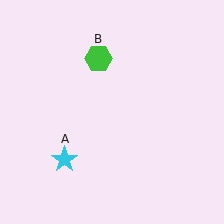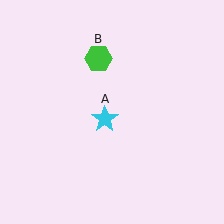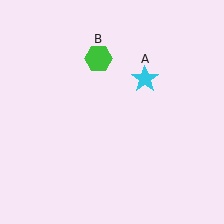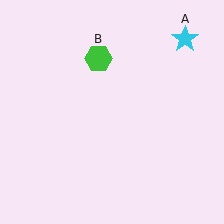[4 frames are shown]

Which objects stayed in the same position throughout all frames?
Green hexagon (object B) remained stationary.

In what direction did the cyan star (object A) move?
The cyan star (object A) moved up and to the right.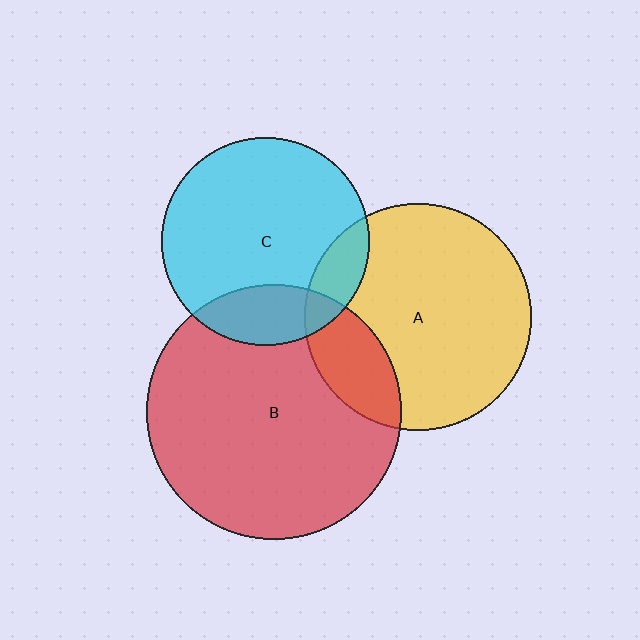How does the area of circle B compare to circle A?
Approximately 1.3 times.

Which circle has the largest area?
Circle B (red).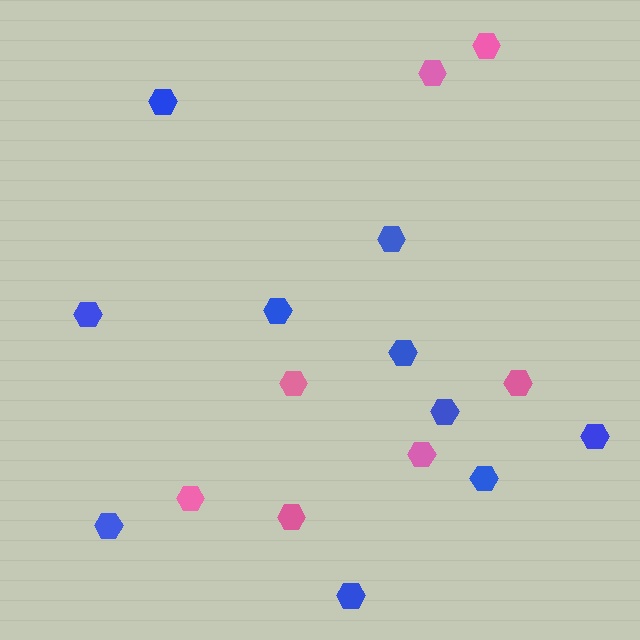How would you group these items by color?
There are 2 groups: one group of blue hexagons (10) and one group of pink hexagons (7).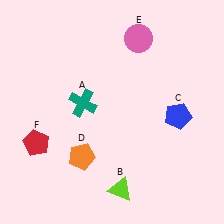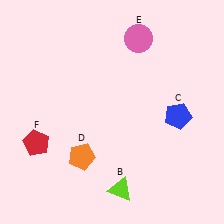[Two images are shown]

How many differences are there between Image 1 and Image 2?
There is 1 difference between the two images.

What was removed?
The teal cross (A) was removed in Image 2.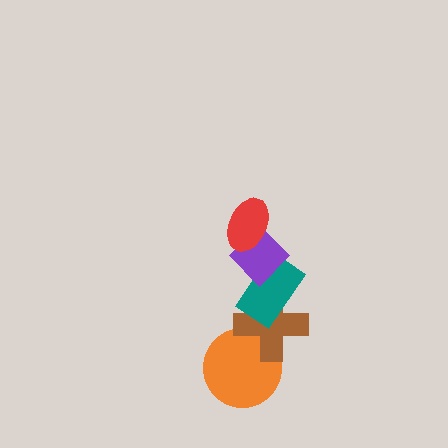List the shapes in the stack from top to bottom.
From top to bottom: the red ellipse, the purple diamond, the teal rectangle, the brown cross, the orange circle.